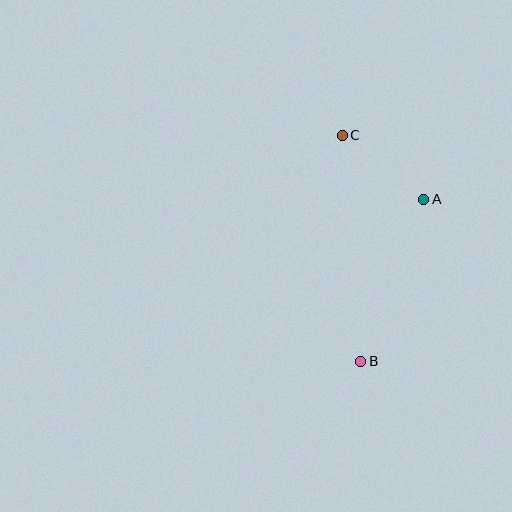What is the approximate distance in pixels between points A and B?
The distance between A and B is approximately 174 pixels.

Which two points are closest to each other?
Points A and C are closest to each other.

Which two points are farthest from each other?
Points B and C are farthest from each other.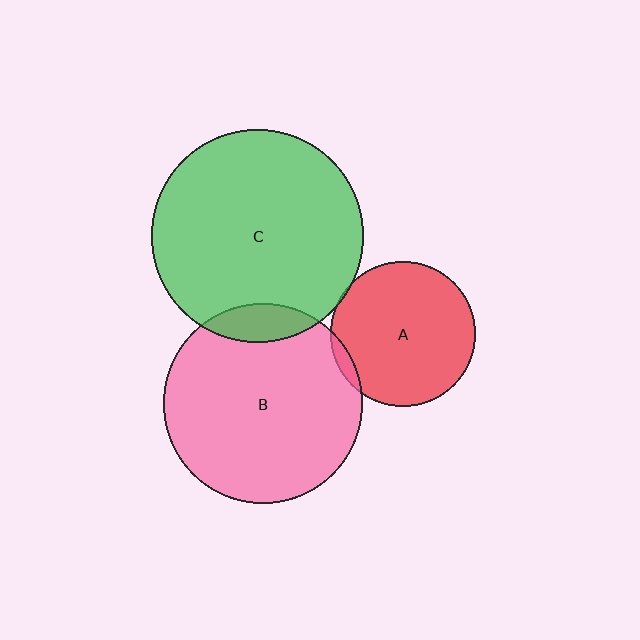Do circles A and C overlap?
Yes.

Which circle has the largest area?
Circle C (green).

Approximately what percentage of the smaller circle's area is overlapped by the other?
Approximately 5%.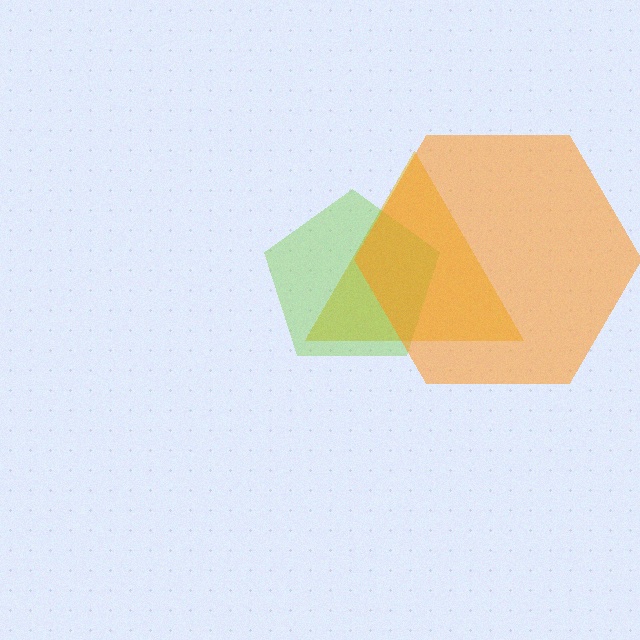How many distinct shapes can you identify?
There are 3 distinct shapes: a yellow triangle, a lime pentagon, an orange hexagon.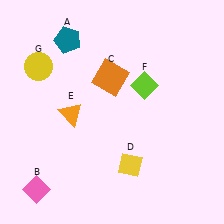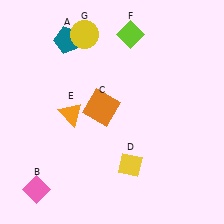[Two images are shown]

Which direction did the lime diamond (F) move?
The lime diamond (F) moved up.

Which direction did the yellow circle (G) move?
The yellow circle (G) moved right.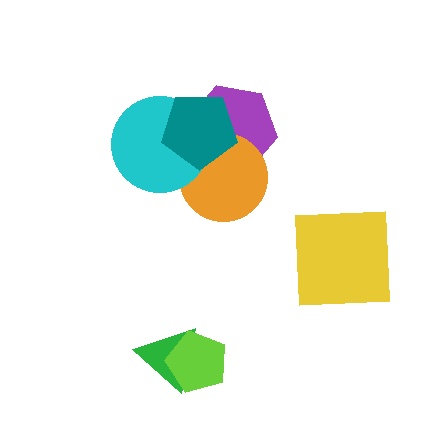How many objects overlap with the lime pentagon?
1 object overlaps with the lime pentagon.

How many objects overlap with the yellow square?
0 objects overlap with the yellow square.